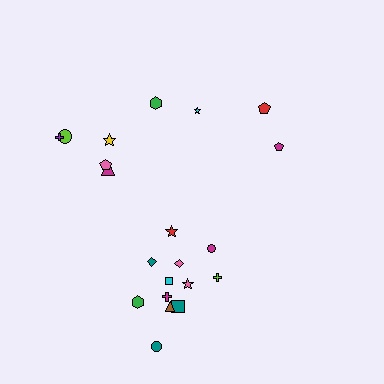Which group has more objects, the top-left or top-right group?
The top-left group.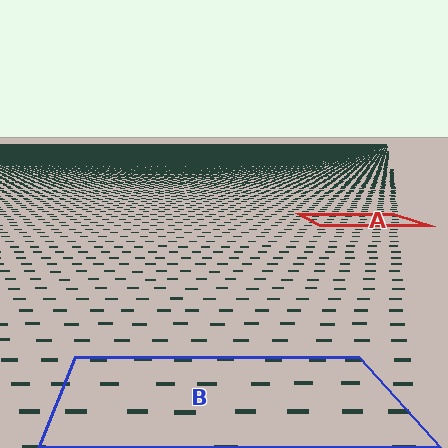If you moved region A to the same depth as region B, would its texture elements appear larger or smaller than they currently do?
They would appear larger. At a closer depth, the same texture elements are projected at a bigger on-screen size.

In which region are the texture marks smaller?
The texture marks are smaller in region A, because it is farther away.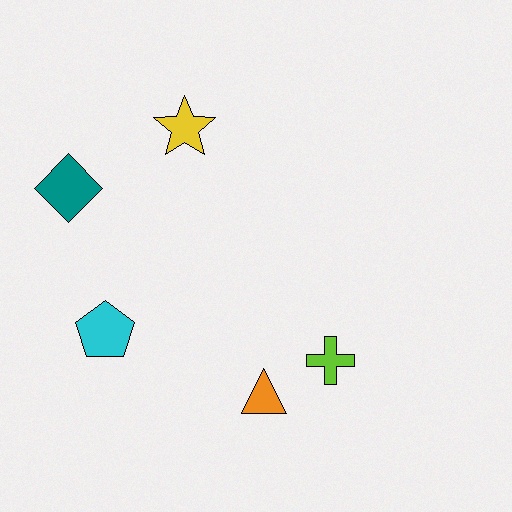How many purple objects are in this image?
There are no purple objects.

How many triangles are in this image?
There is 1 triangle.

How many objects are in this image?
There are 5 objects.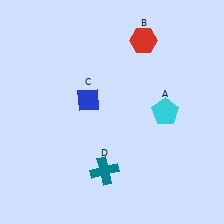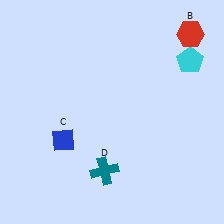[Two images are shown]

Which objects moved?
The objects that moved are: the cyan pentagon (A), the red hexagon (B), the blue diamond (C).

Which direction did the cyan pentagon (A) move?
The cyan pentagon (A) moved up.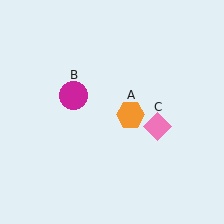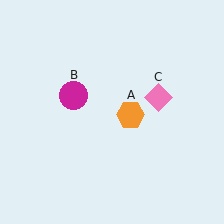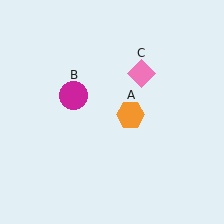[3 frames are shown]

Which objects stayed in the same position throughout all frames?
Orange hexagon (object A) and magenta circle (object B) remained stationary.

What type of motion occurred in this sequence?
The pink diamond (object C) rotated counterclockwise around the center of the scene.